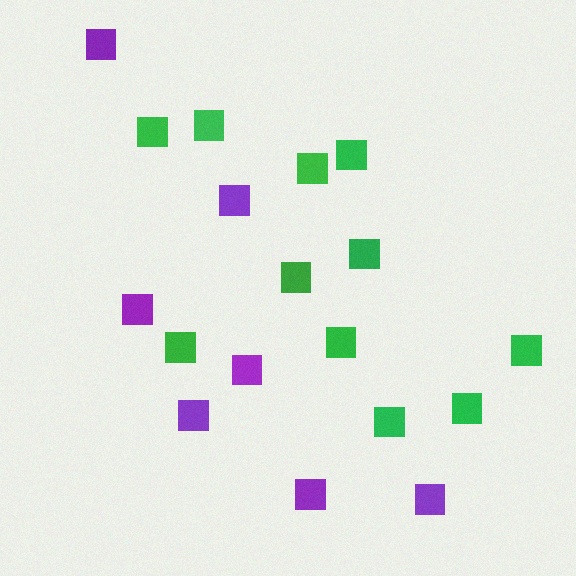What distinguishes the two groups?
There are 2 groups: one group of purple squares (7) and one group of green squares (11).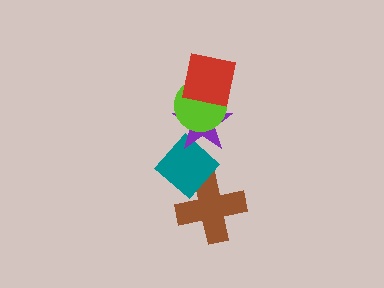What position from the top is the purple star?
The purple star is 3rd from the top.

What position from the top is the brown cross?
The brown cross is 5th from the top.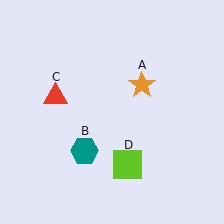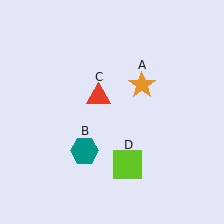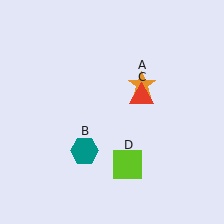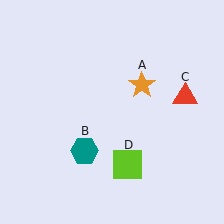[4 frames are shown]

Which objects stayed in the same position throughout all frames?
Orange star (object A) and teal hexagon (object B) and lime square (object D) remained stationary.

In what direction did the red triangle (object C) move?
The red triangle (object C) moved right.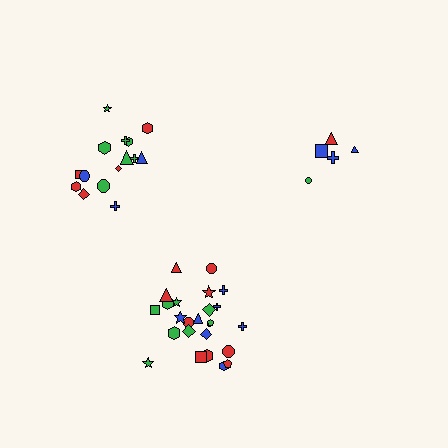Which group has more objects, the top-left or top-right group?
The top-left group.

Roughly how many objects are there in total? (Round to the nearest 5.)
Roughly 45 objects in total.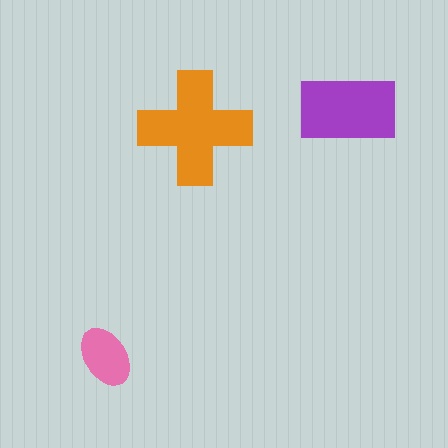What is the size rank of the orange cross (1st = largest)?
1st.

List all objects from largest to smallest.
The orange cross, the purple rectangle, the pink ellipse.